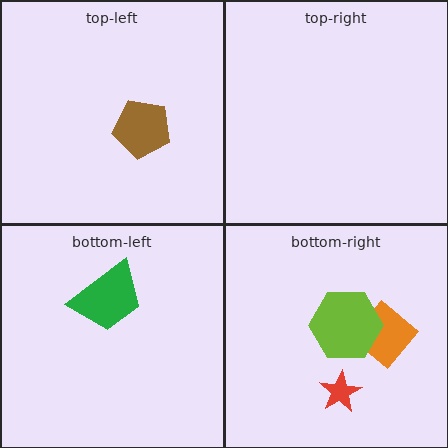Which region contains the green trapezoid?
The bottom-left region.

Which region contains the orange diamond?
The bottom-right region.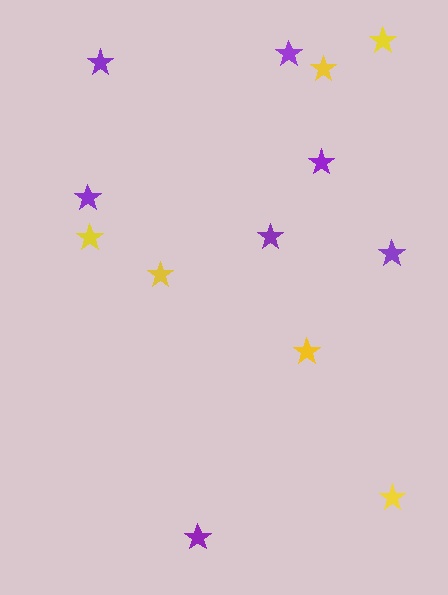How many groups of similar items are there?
There are 2 groups: one group of purple stars (7) and one group of yellow stars (6).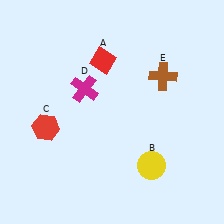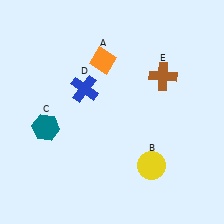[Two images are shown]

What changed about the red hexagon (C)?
In Image 1, C is red. In Image 2, it changed to teal.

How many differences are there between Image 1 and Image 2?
There are 3 differences between the two images.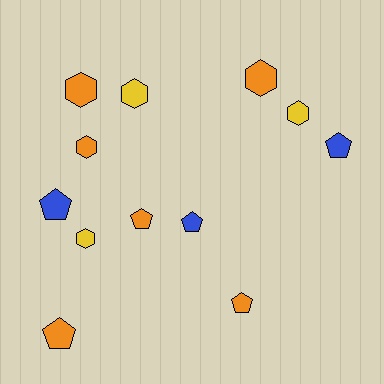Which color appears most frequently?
Orange, with 6 objects.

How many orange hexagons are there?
There are 3 orange hexagons.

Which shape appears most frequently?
Hexagon, with 6 objects.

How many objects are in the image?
There are 12 objects.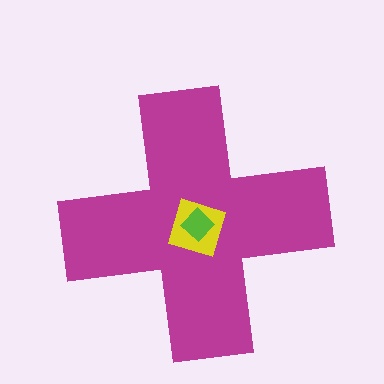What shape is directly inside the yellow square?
The lime diamond.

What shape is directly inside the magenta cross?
The yellow square.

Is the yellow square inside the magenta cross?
Yes.